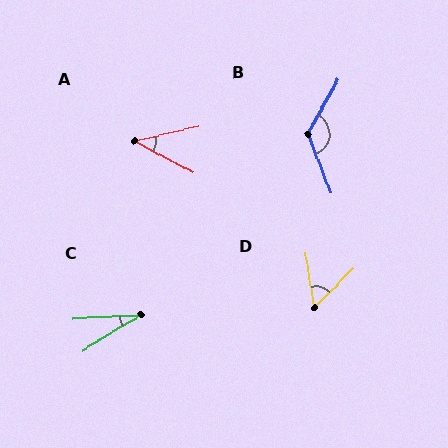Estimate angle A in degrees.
Approximately 41 degrees.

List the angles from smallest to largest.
C (28°), A (41°), D (53°), B (130°).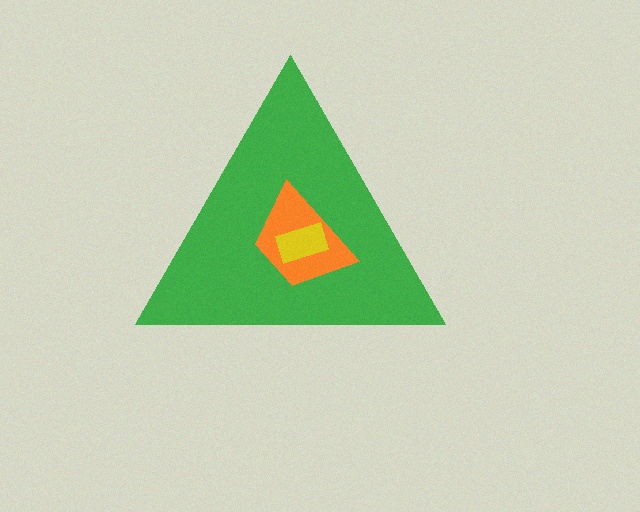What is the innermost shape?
The yellow rectangle.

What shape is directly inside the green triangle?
The orange trapezoid.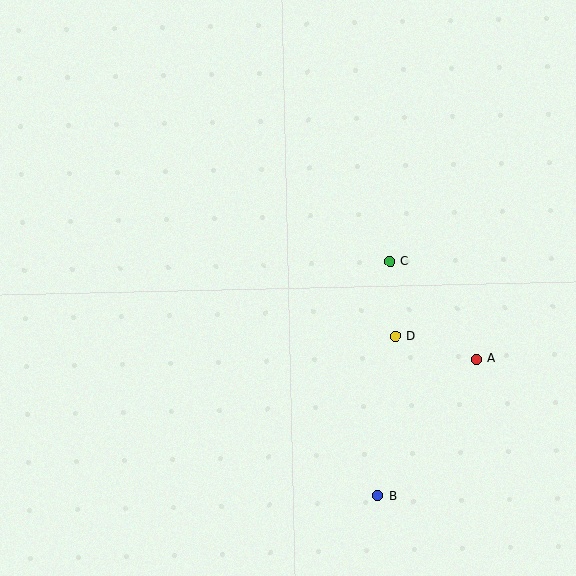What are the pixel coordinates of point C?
Point C is at (390, 261).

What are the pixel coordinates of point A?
Point A is at (476, 359).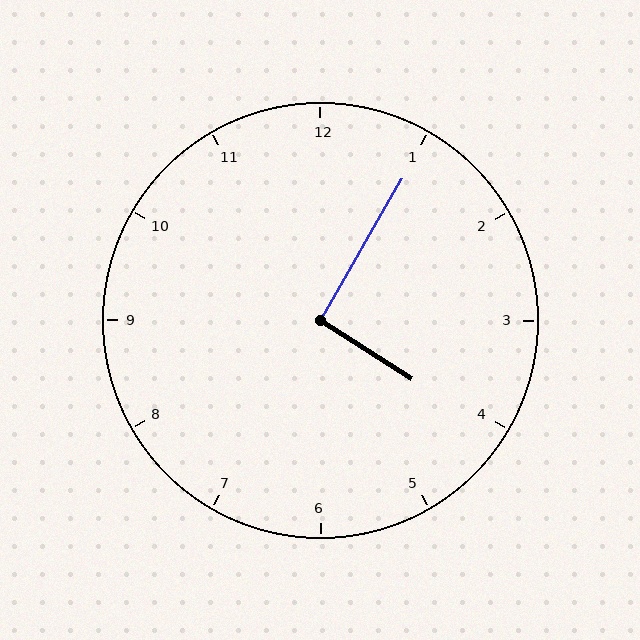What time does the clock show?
4:05.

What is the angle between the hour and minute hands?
Approximately 92 degrees.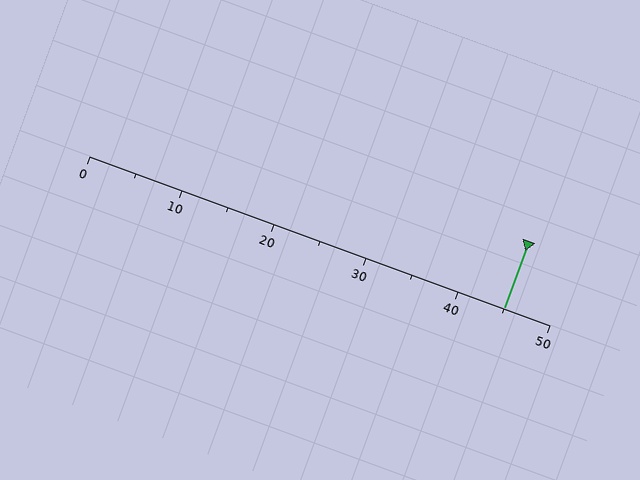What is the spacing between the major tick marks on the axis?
The major ticks are spaced 10 apart.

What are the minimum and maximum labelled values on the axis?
The axis runs from 0 to 50.